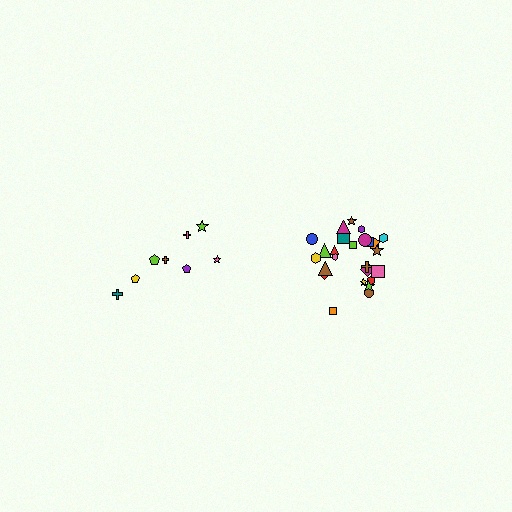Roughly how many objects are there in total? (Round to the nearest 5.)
Roughly 35 objects in total.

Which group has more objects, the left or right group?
The right group.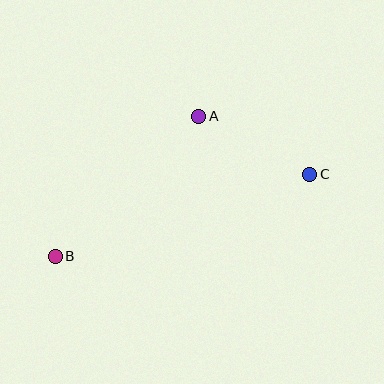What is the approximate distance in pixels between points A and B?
The distance between A and B is approximately 200 pixels.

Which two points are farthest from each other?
Points B and C are farthest from each other.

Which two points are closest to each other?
Points A and C are closest to each other.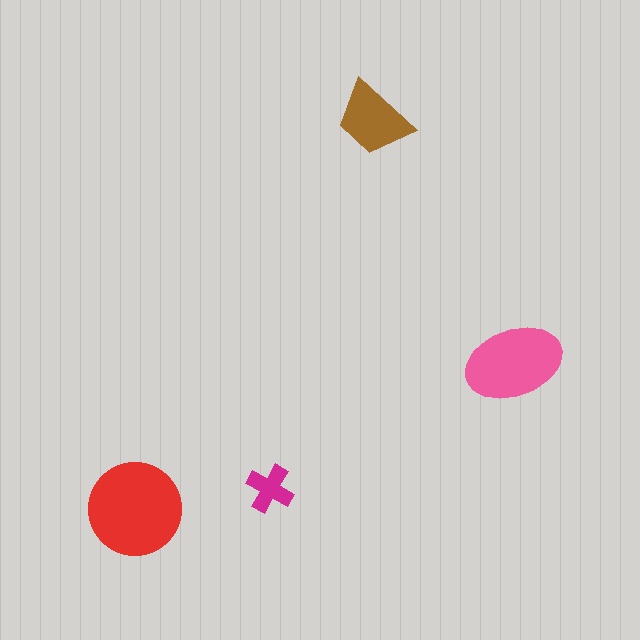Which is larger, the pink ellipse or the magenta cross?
The pink ellipse.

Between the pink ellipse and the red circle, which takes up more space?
The red circle.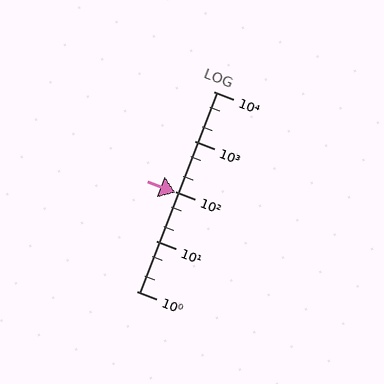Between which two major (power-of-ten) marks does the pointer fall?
The pointer is between 10 and 100.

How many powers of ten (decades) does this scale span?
The scale spans 4 decades, from 1 to 10000.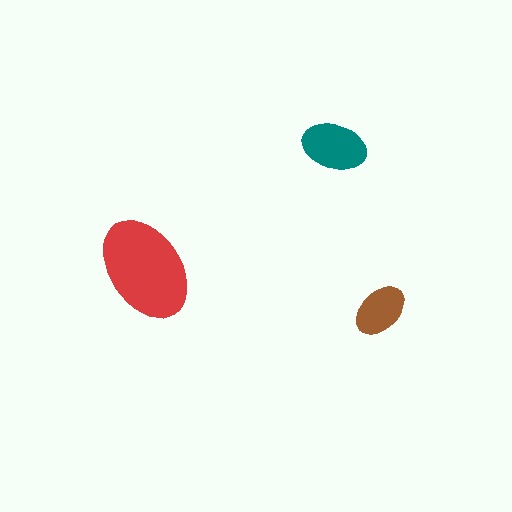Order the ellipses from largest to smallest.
the red one, the teal one, the brown one.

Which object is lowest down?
The brown ellipse is bottommost.